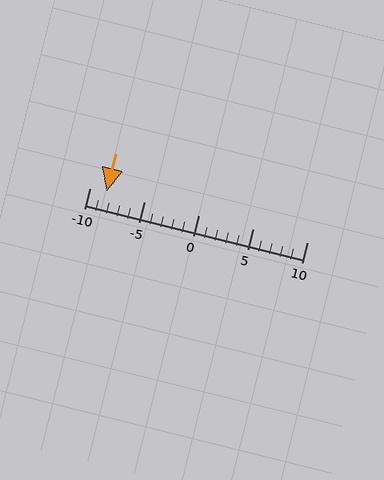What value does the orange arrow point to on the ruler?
The orange arrow points to approximately -8.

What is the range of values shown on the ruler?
The ruler shows values from -10 to 10.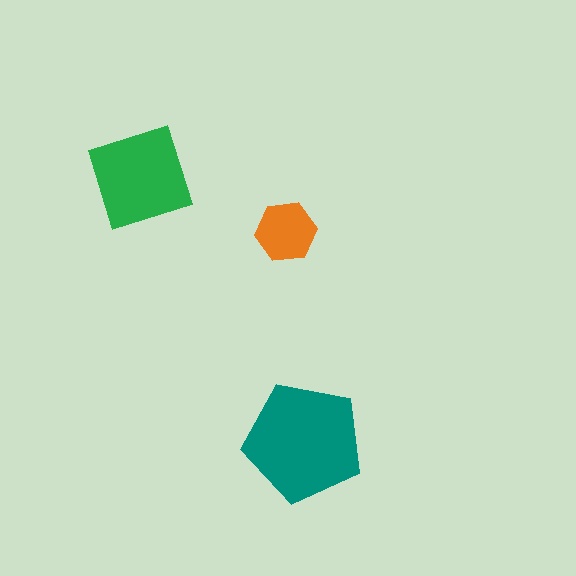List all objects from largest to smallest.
The teal pentagon, the green diamond, the orange hexagon.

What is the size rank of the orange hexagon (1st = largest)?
3rd.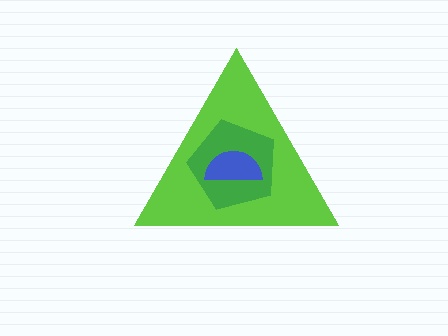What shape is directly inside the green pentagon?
The blue semicircle.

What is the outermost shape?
The lime triangle.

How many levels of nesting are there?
3.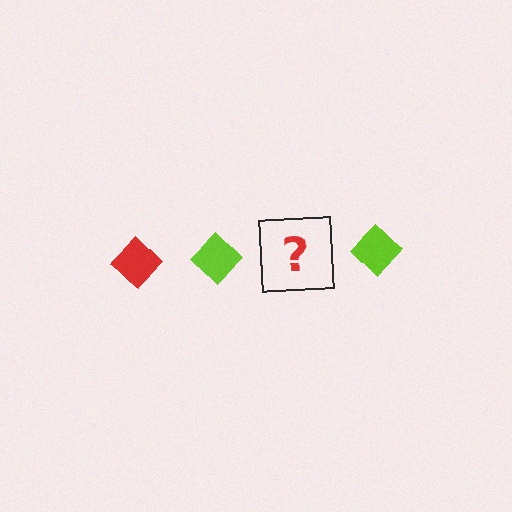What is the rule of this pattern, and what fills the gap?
The rule is that the pattern cycles through red, lime diamonds. The gap should be filled with a red diamond.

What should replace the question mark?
The question mark should be replaced with a red diamond.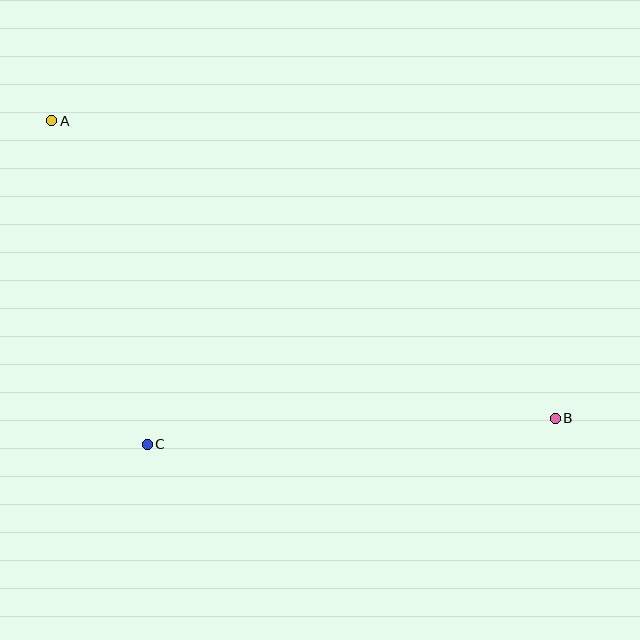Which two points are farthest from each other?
Points A and B are farthest from each other.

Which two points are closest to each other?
Points A and C are closest to each other.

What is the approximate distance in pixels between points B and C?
The distance between B and C is approximately 409 pixels.